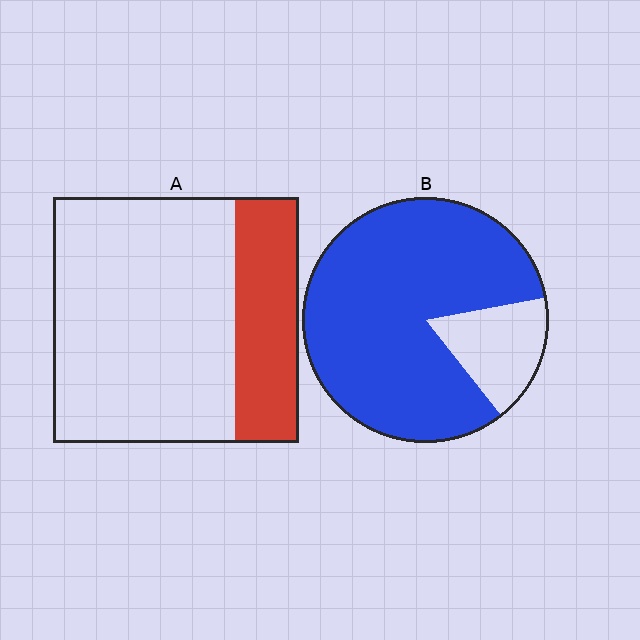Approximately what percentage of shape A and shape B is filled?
A is approximately 25% and B is approximately 85%.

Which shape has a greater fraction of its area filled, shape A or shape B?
Shape B.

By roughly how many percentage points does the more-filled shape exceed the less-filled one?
By roughly 55 percentage points (B over A).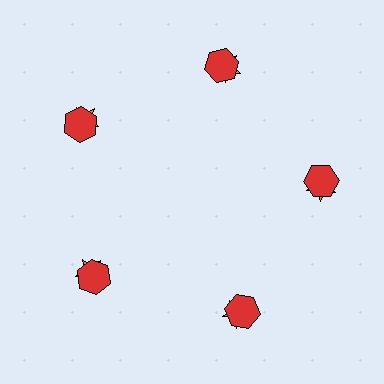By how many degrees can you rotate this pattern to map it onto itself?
The pattern maps onto itself every 72 degrees of rotation.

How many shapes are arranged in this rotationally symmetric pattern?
There are 10 shapes, arranged in 5 groups of 2.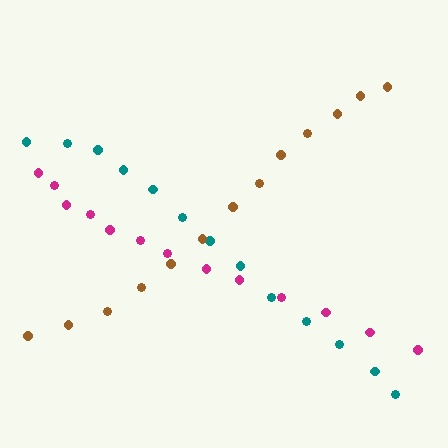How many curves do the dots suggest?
There are 3 distinct paths.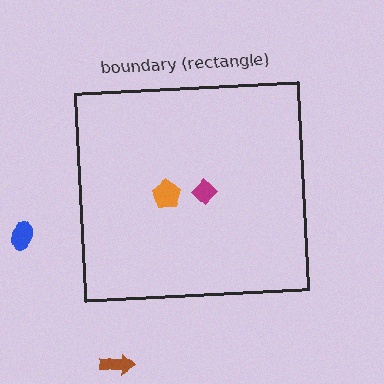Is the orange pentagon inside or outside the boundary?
Inside.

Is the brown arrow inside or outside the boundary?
Outside.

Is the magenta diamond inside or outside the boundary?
Inside.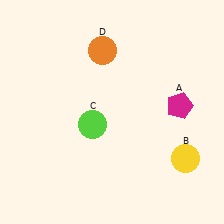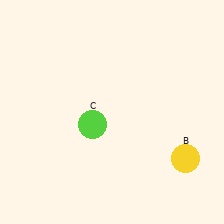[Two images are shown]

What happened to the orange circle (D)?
The orange circle (D) was removed in Image 2. It was in the top-left area of Image 1.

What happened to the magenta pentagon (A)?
The magenta pentagon (A) was removed in Image 2. It was in the top-right area of Image 1.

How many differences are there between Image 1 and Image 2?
There are 2 differences between the two images.